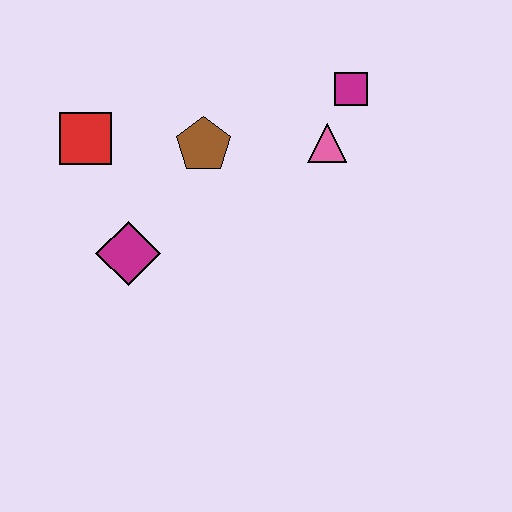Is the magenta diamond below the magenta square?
Yes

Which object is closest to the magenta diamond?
The red square is closest to the magenta diamond.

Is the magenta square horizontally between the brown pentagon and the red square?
No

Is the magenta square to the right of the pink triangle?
Yes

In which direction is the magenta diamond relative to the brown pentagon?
The magenta diamond is below the brown pentagon.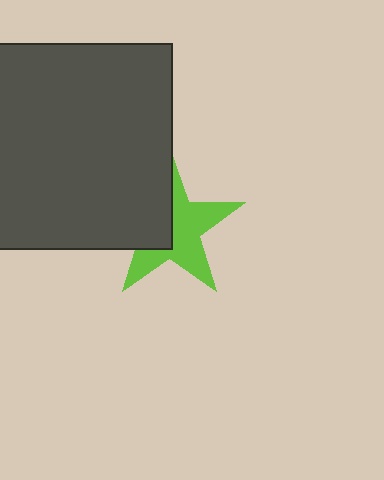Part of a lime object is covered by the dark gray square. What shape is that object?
It is a star.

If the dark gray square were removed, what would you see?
You would see the complete lime star.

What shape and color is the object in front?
The object in front is a dark gray square.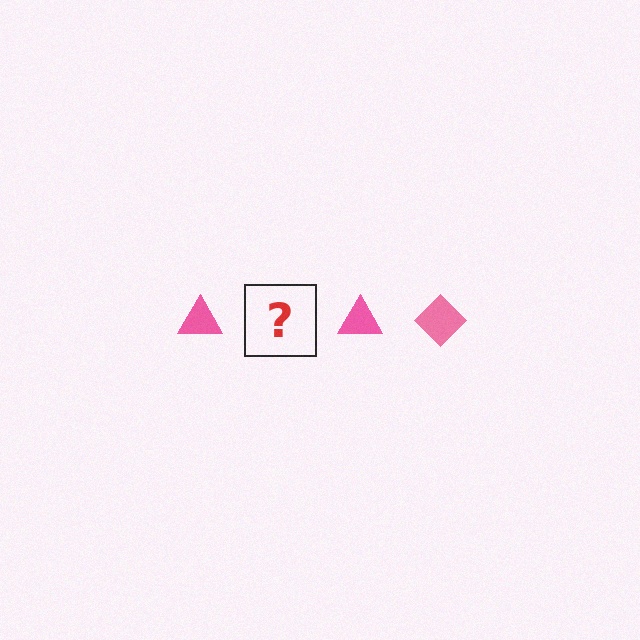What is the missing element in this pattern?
The missing element is a pink diamond.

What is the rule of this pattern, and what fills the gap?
The rule is that the pattern cycles through triangle, diamond shapes in pink. The gap should be filled with a pink diamond.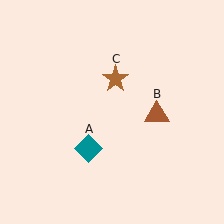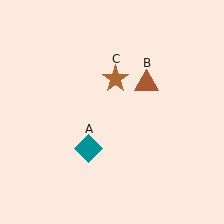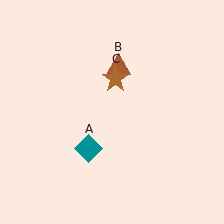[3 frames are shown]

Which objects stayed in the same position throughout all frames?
Teal diamond (object A) and brown star (object C) remained stationary.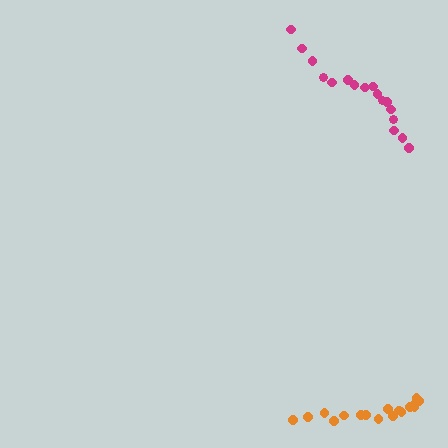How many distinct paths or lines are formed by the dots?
There are 2 distinct paths.